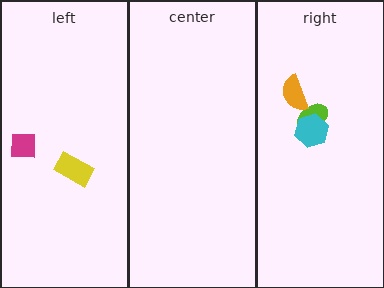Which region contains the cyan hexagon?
The right region.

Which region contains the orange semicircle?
The right region.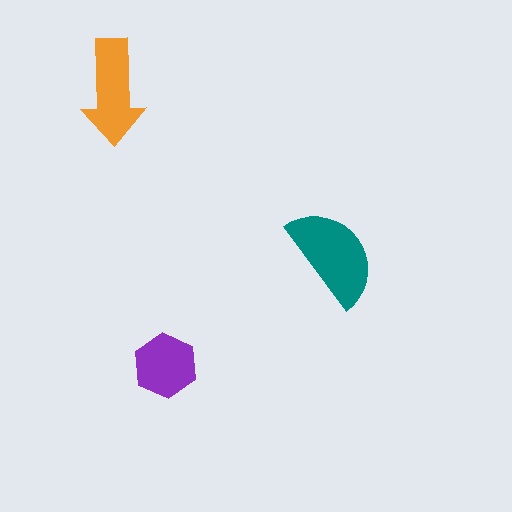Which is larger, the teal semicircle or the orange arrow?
The teal semicircle.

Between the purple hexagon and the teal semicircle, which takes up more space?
The teal semicircle.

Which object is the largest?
The teal semicircle.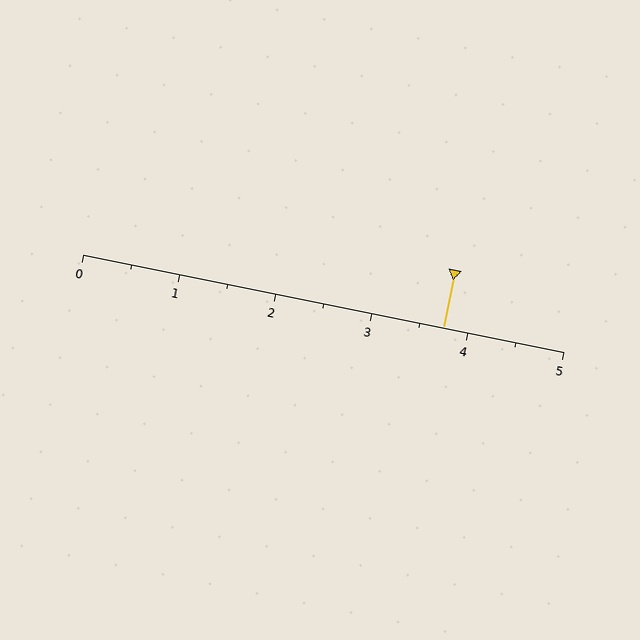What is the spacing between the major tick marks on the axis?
The major ticks are spaced 1 apart.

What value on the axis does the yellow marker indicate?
The marker indicates approximately 3.8.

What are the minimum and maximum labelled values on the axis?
The axis runs from 0 to 5.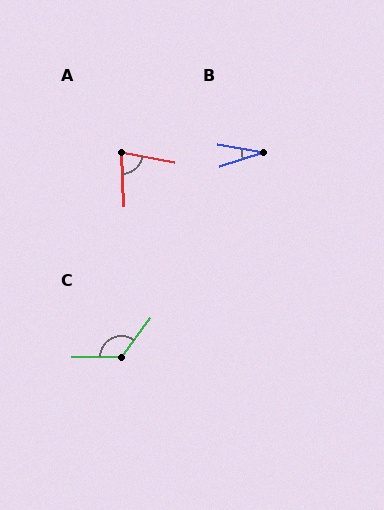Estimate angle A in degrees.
Approximately 78 degrees.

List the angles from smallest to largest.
B (27°), A (78°), C (126°).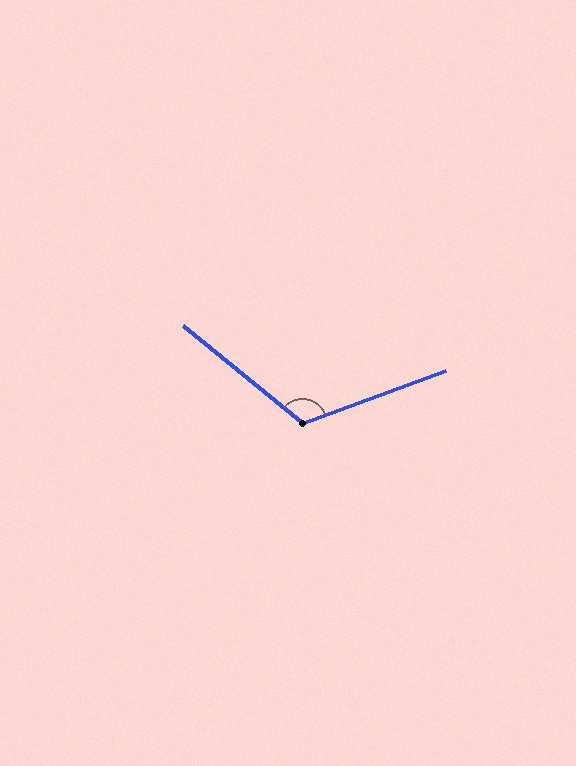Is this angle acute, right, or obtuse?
It is obtuse.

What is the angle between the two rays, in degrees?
Approximately 120 degrees.